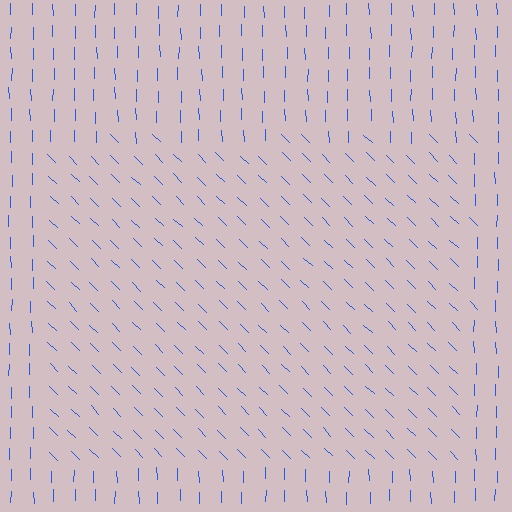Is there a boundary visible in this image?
Yes, there is a texture boundary formed by a change in line orientation.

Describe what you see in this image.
The image is filled with small blue line segments. A rectangle region in the image has lines oriented differently from the surrounding lines, creating a visible texture boundary.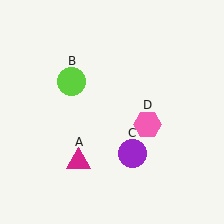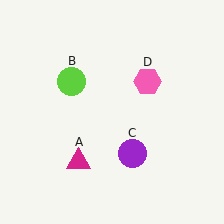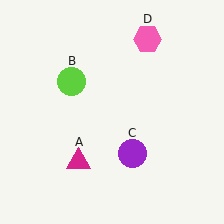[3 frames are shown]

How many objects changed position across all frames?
1 object changed position: pink hexagon (object D).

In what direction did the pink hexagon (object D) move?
The pink hexagon (object D) moved up.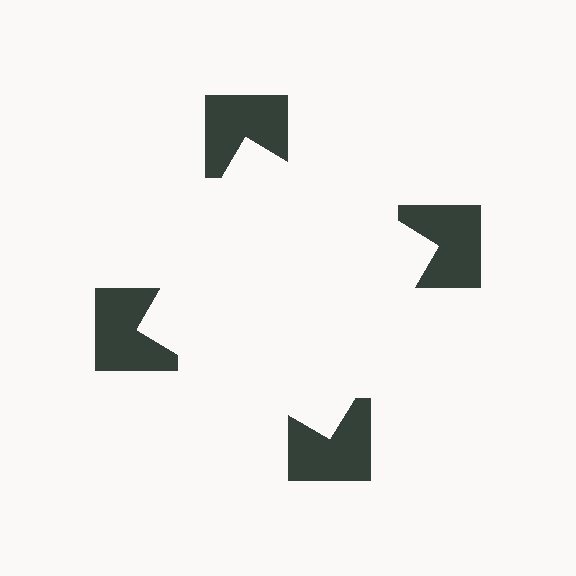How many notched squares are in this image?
There are 4 — one at each vertex of the illusory square.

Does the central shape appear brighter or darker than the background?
It typically appears slightly brighter than the background, even though no actual brightness change is drawn.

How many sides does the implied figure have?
4 sides.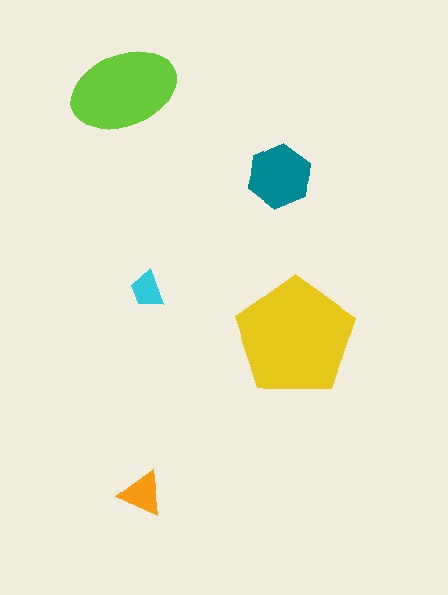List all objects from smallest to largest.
The cyan trapezoid, the orange triangle, the teal hexagon, the lime ellipse, the yellow pentagon.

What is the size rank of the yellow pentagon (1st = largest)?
1st.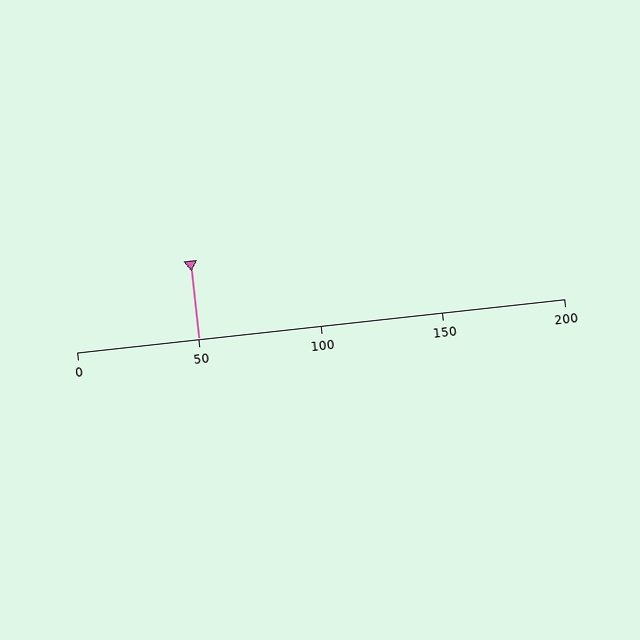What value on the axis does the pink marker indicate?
The marker indicates approximately 50.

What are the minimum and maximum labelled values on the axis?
The axis runs from 0 to 200.